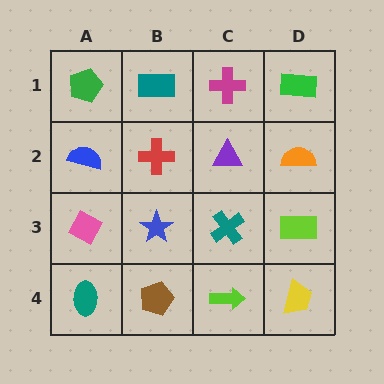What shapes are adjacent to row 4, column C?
A teal cross (row 3, column C), a brown pentagon (row 4, column B), a yellow trapezoid (row 4, column D).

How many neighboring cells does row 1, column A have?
2.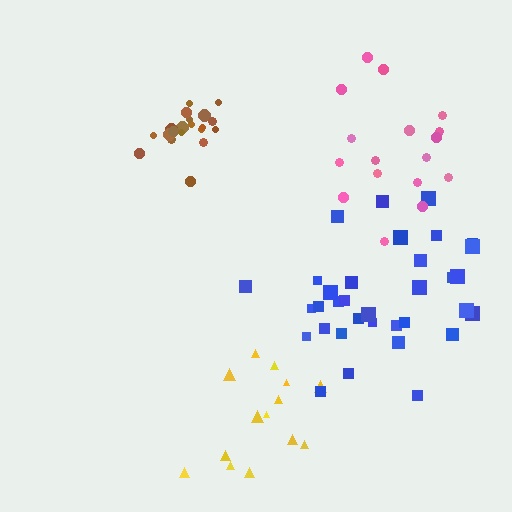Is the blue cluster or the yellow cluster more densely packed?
Yellow.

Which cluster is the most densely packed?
Brown.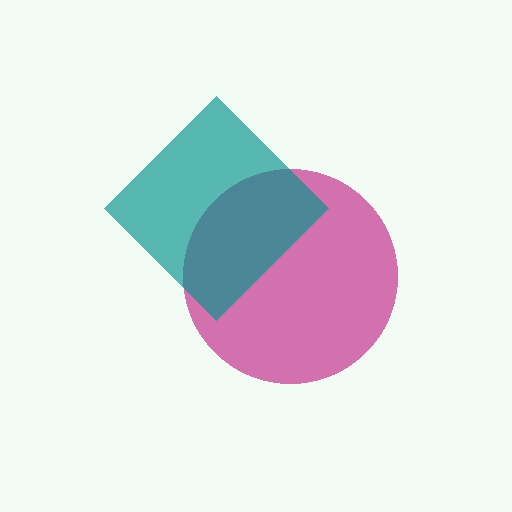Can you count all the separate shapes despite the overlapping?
Yes, there are 2 separate shapes.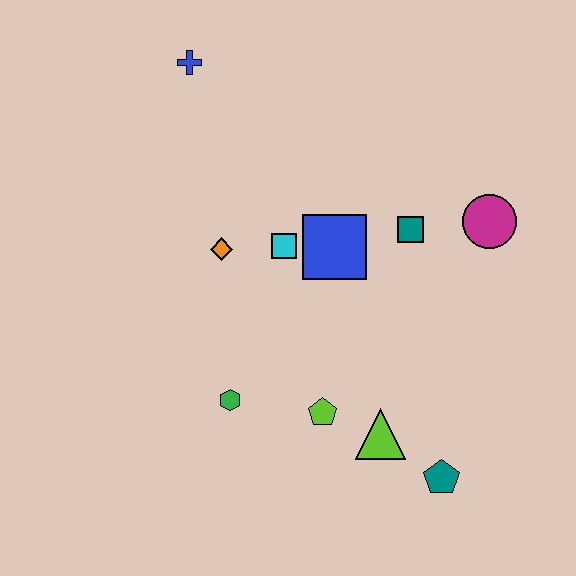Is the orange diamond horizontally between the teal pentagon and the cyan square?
No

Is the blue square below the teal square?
Yes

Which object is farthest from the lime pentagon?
The blue cross is farthest from the lime pentagon.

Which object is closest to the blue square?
The cyan square is closest to the blue square.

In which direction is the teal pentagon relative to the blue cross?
The teal pentagon is below the blue cross.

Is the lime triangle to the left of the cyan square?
No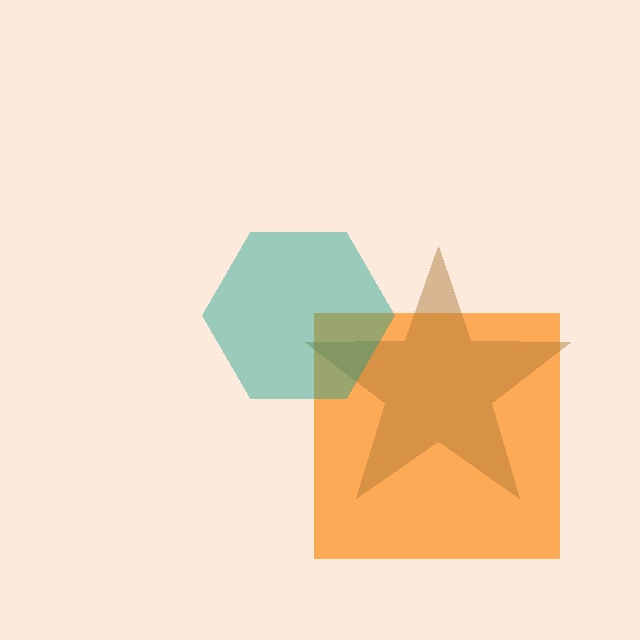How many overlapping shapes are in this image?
There are 3 overlapping shapes in the image.